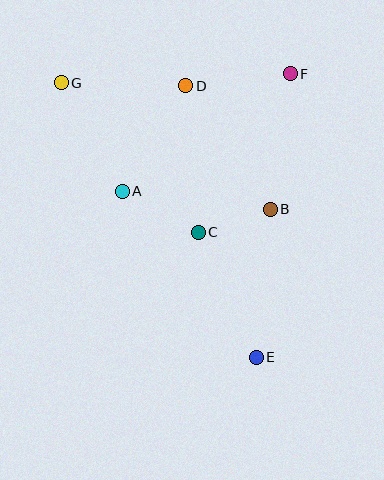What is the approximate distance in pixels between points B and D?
The distance between B and D is approximately 150 pixels.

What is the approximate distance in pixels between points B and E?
The distance between B and E is approximately 149 pixels.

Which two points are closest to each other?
Points B and C are closest to each other.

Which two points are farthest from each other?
Points E and G are farthest from each other.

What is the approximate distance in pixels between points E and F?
The distance between E and F is approximately 286 pixels.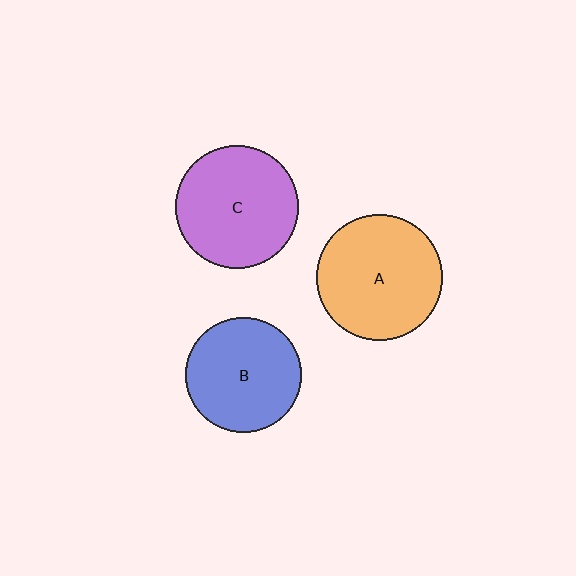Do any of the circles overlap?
No, none of the circles overlap.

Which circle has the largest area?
Circle A (orange).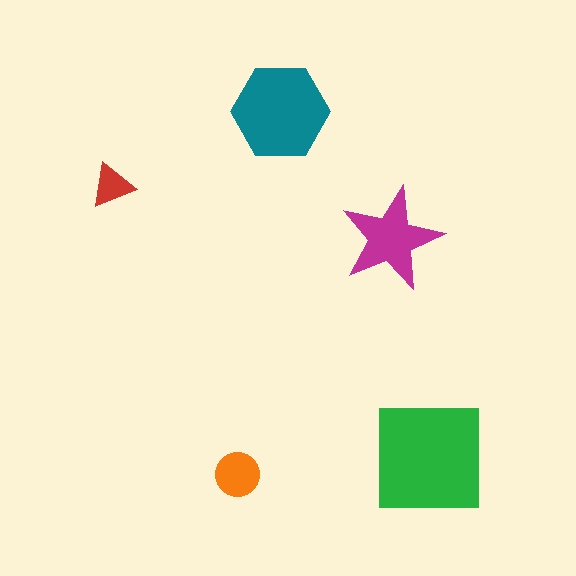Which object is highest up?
The teal hexagon is topmost.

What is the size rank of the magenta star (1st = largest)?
3rd.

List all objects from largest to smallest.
The green square, the teal hexagon, the magenta star, the orange circle, the red triangle.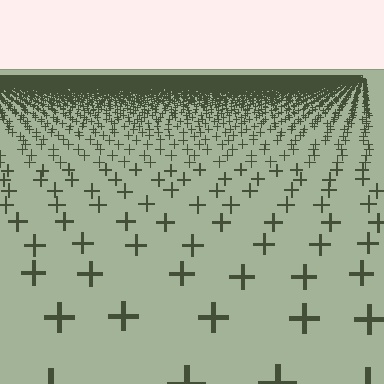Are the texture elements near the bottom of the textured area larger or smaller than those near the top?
Larger. Near the bottom, elements are closer to the viewer and appear at a bigger on-screen size.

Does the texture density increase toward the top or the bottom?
Density increases toward the top.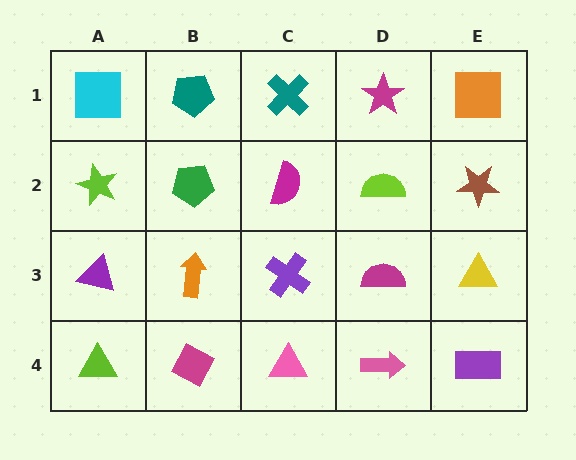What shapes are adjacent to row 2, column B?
A teal pentagon (row 1, column B), an orange arrow (row 3, column B), a lime star (row 2, column A), a magenta semicircle (row 2, column C).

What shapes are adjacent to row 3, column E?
A brown star (row 2, column E), a purple rectangle (row 4, column E), a magenta semicircle (row 3, column D).